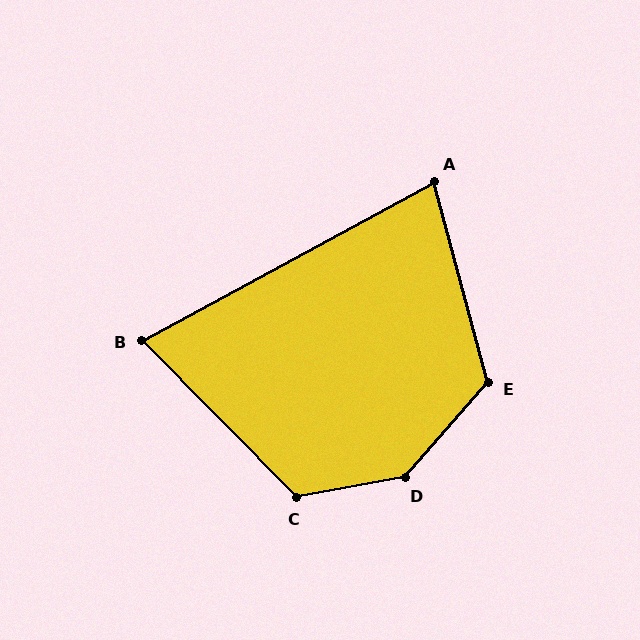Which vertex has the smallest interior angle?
B, at approximately 74 degrees.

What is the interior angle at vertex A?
Approximately 77 degrees (acute).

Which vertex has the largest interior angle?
D, at approximately 141 degrees.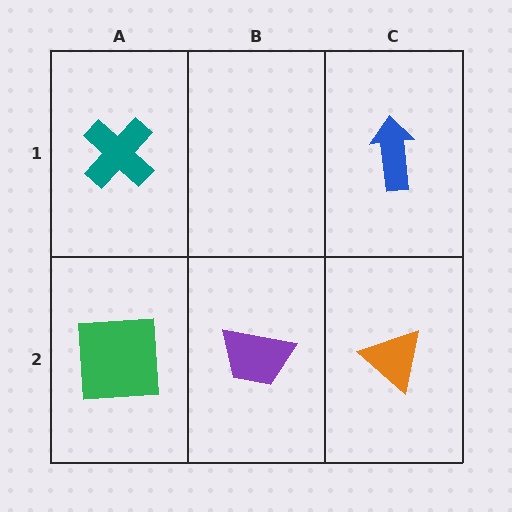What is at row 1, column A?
A teal cross.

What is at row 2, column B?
A purple trapezoid.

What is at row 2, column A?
A green square.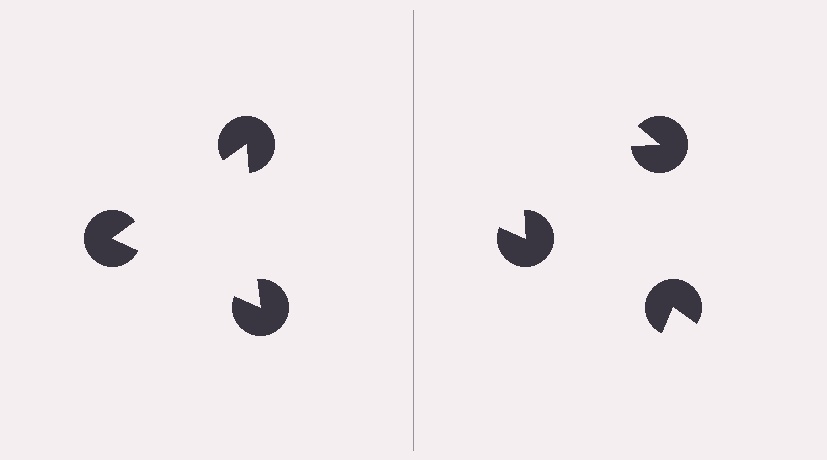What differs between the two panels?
The pac-man discs are positioned identically on both sides; only the wedge orientations differ. On the left they align to a triangle; on the right they are misaligned.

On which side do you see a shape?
An illusory triangle appears on the left side. On the right side the wedge cuts are rotated, so no coherent shape forms.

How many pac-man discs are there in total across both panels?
6 — 3 on each side.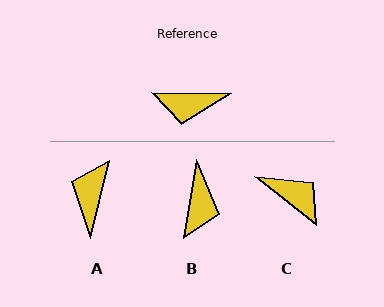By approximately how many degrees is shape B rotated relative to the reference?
Approximately 81 degrees counter-clockwise.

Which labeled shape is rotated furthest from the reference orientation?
C, about 142 degrees away.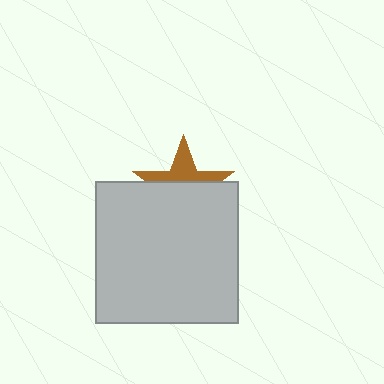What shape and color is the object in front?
The object in front is a light gray square.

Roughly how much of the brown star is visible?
A small part of it is visible (roughly 41%).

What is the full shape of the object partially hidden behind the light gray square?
The partially hidden object is a brown star.